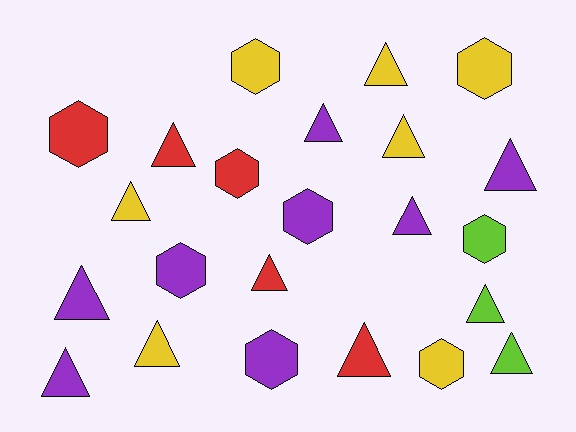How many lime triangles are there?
There are 2 lime triangles.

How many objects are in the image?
There are 23 objects.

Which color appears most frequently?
Purple, with 8 objects.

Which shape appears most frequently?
Triangle, with 14 objects.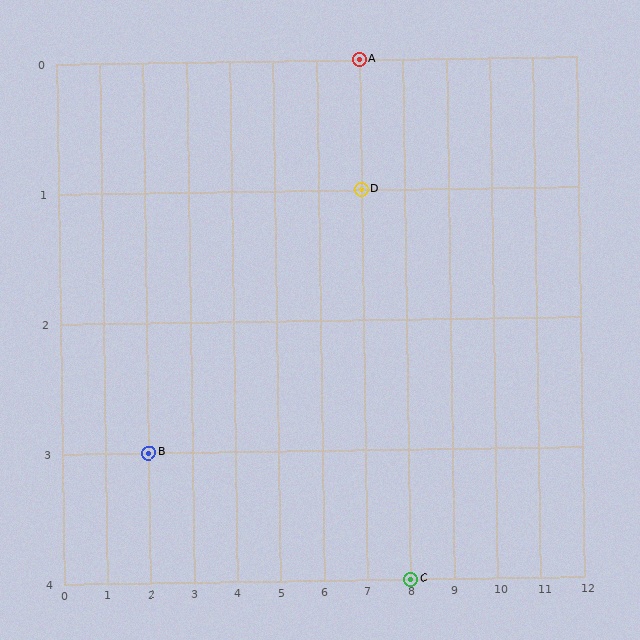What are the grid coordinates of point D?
Point D is at grid coordinates (7, 1).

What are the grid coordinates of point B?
Point B is at grid coordinates (2, 3).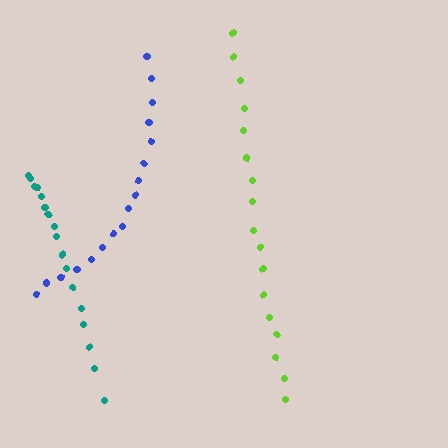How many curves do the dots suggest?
There are 3 distinct paths.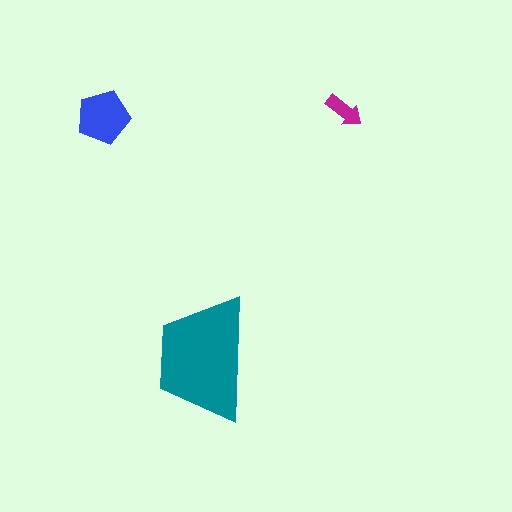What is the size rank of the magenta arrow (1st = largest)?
3rd.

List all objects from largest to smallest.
The teal trapezoid, the blue pentagon, the magenta arrow.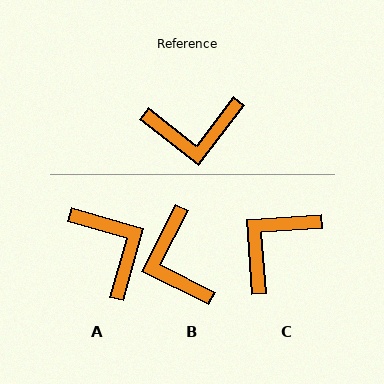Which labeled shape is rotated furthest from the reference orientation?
C, about 138 degrees away.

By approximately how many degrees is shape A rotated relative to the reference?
Approximately 112 degrees counter-clockwise.